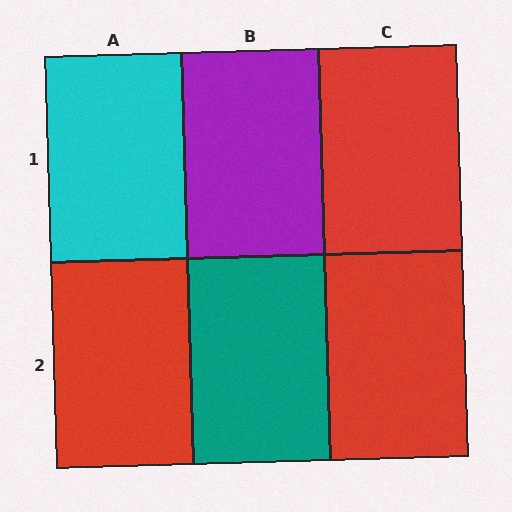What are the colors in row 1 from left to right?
Cyan, purple, red.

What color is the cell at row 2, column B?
Teal.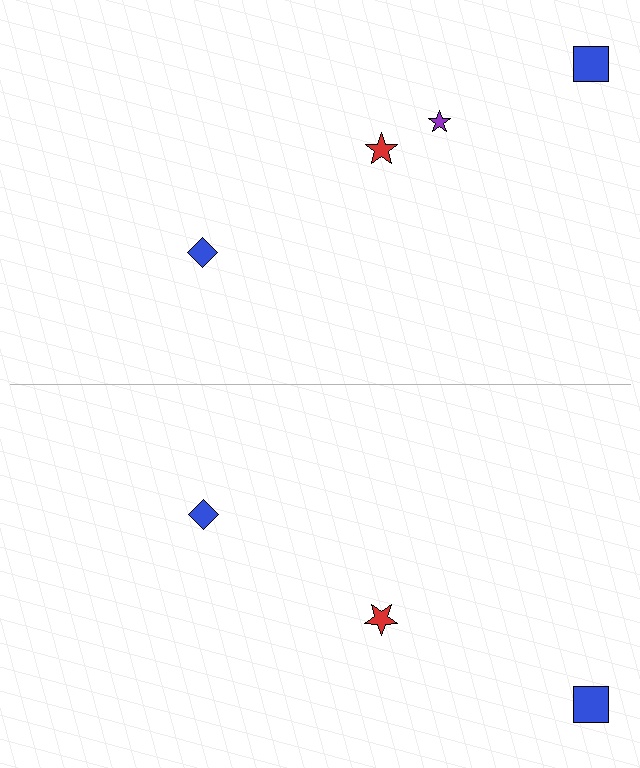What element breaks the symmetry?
A purple star is missing from the bottom side.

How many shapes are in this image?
There are 7 shapes in this image.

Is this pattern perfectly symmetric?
No, the pattern is not perfectly symmetric. A purple star is missing from the bottom side.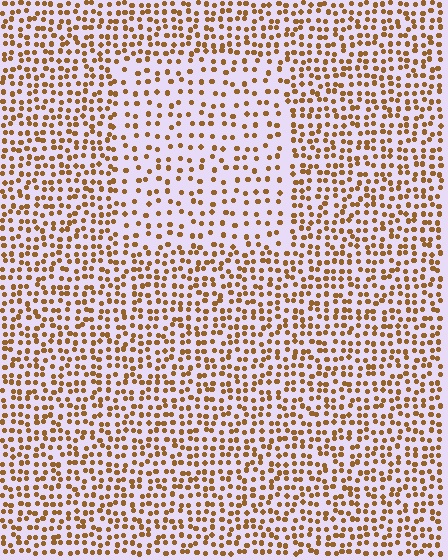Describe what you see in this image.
The image contains small brown elements arranged at two different densities. A rectangle-shaped region is visible where the elements are less densely packed than the surrounding area.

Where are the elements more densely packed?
The elements are more densely packed outside the rectangle boundary.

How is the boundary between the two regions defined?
The boundary is defined by a change in element density (approximately 1.8x ratio). All elements are the same color, size, and shape.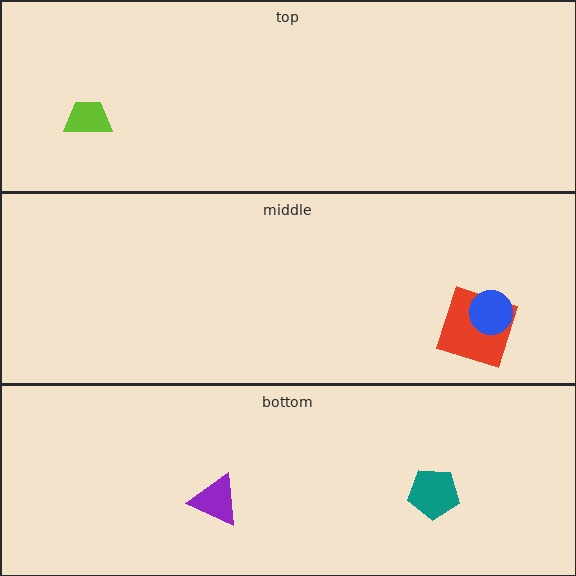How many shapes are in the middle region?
2.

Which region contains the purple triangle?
The bottom region.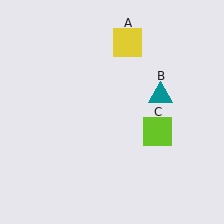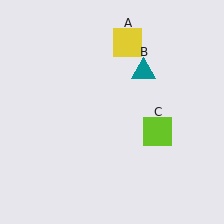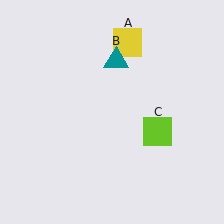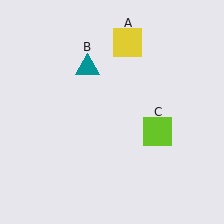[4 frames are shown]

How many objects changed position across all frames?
1 object changed position: teal triangle (object B).